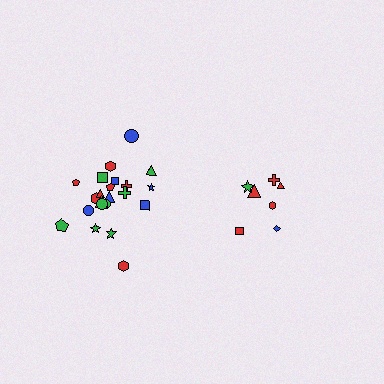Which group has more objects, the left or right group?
The left group.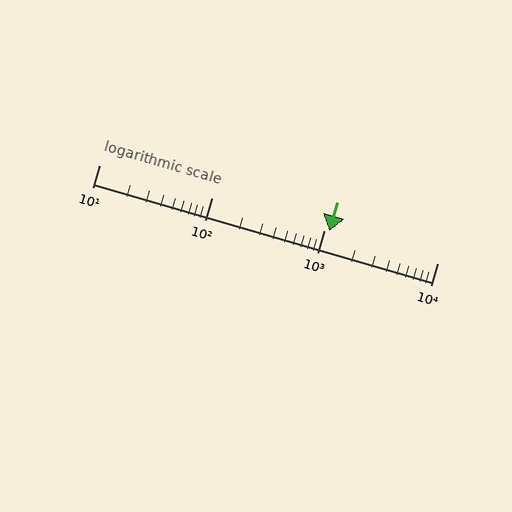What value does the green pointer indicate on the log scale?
The pointer indicates approximately 1100.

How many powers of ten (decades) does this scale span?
The scale spans 3 decades, from 10 to 10000.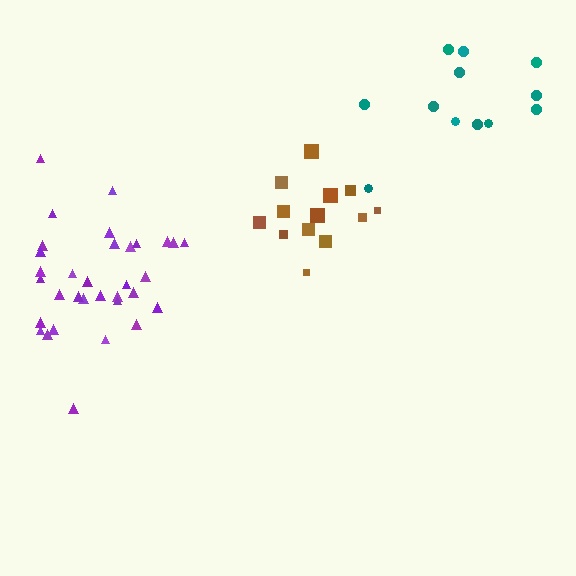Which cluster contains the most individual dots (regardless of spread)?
Purple (33).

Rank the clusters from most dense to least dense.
brown, purple, teal.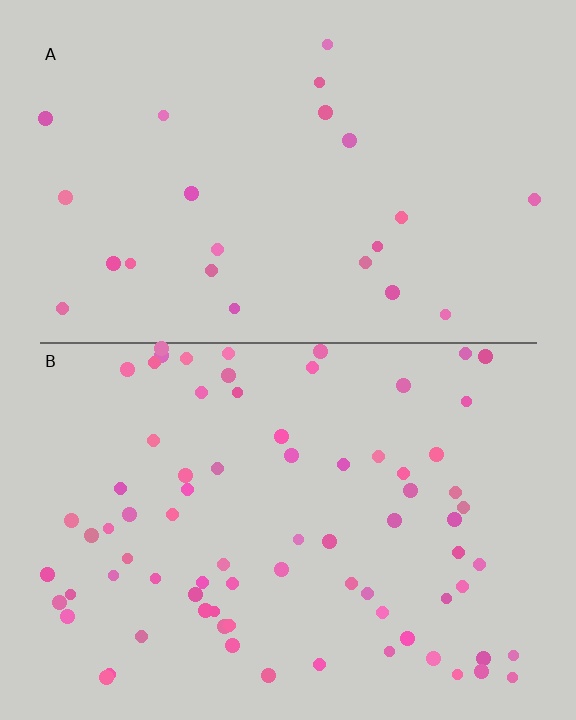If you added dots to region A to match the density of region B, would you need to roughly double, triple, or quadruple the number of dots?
Approximately triple.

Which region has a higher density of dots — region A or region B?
B (the bottom).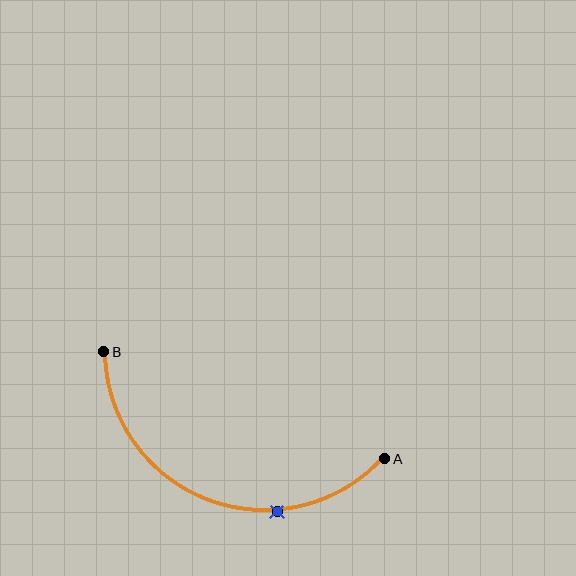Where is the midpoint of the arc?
The arc midpoint is the point on the curve farthest from the straight line joining A and B. It sits below that line.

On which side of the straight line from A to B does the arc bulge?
The arc bulges below the straight line connecting A and B.